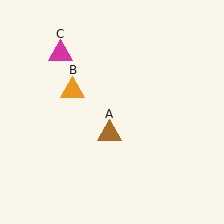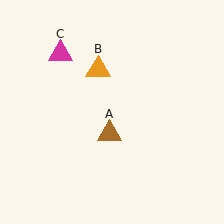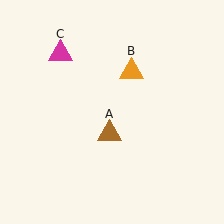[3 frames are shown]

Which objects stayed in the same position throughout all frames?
Brown triangle (object A) and magenta triangle (object C) remained stationary.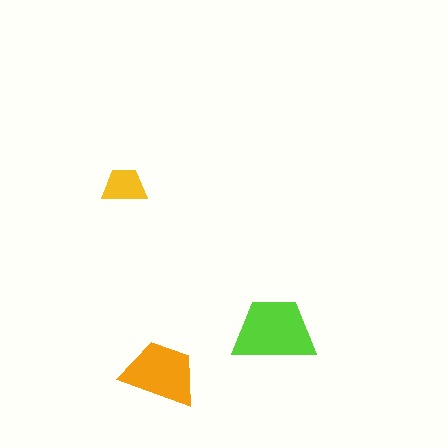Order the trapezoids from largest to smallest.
the lime one, the orange one, the yellow one.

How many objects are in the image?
There are 3 objects in the image.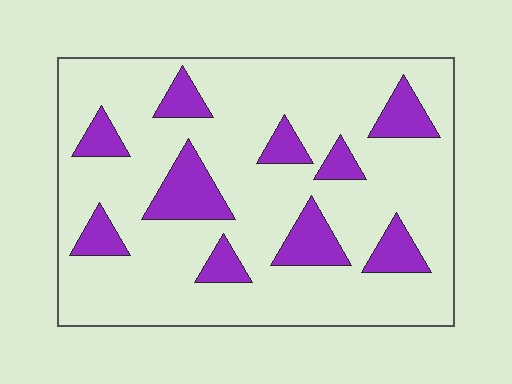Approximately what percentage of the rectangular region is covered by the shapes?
Approximately 20%.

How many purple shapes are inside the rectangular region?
10.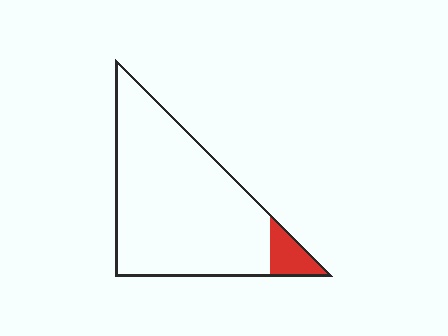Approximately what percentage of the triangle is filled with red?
Approximately 10%.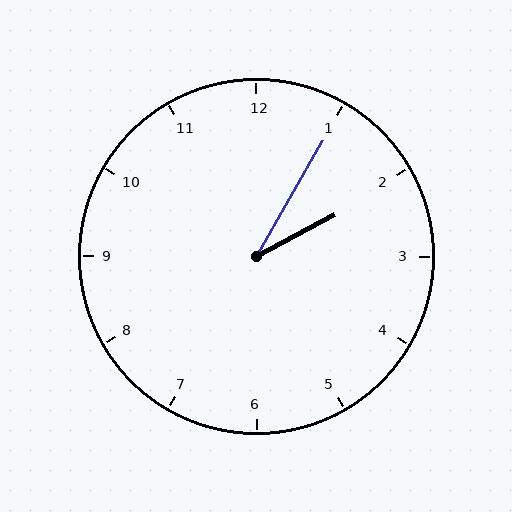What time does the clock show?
2:05.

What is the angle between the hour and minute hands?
Approximately 32 degrees.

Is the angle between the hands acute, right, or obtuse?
It is acute.